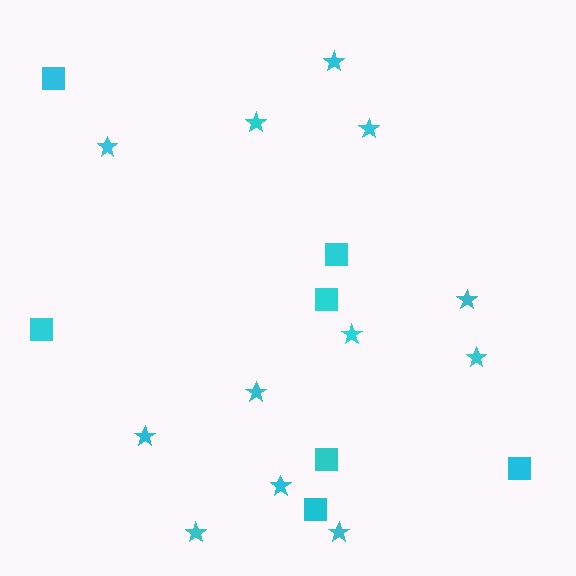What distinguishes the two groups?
There are 2 groups: one group of stars (12) and one group of squares (7).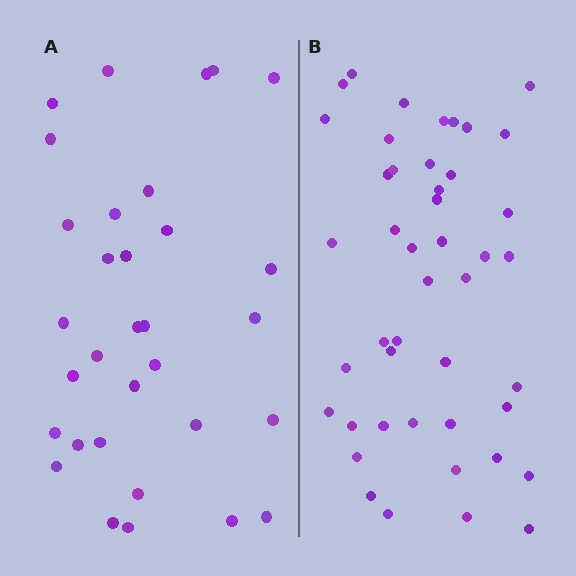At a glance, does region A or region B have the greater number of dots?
Region B (the right region) has more dots.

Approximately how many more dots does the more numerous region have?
Region B has approximately 15 more dots than region A.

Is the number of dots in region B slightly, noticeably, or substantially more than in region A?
Region B has noticeably more, but not dramatically so. The ratio is roughly 1.4 to 1.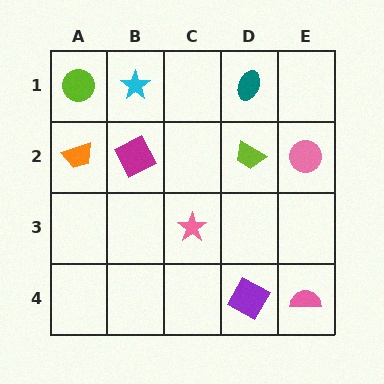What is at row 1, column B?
A cyan star.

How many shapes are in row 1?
3 shapes.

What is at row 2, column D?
A lime trapezoid.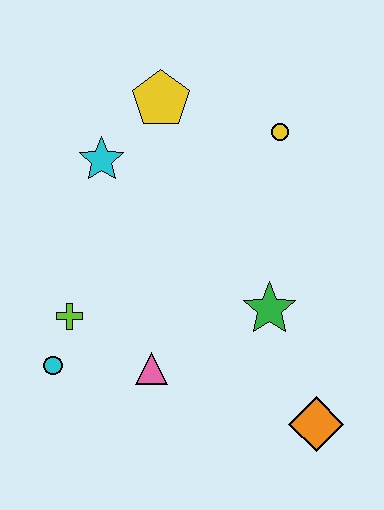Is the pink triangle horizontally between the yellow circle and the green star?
No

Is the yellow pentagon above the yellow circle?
Yes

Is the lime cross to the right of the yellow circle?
No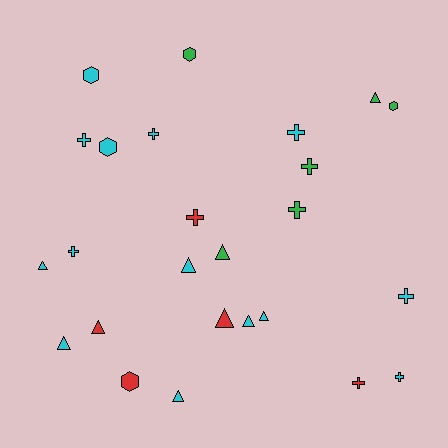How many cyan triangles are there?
There are 6 cyan triangles.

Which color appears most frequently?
Cyan, with 14 objects.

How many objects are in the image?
There are 25 objects.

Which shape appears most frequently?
Triangle, with 10 objects.